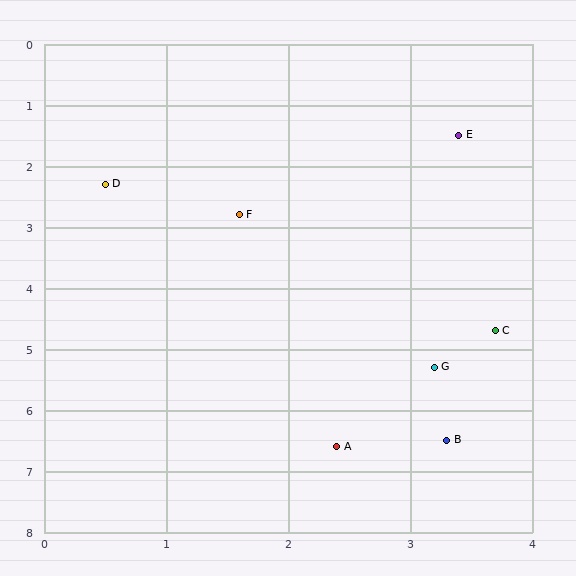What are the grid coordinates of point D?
Point D is at approximately (0.5, 2.3).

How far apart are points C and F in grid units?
Points C and F are about 2.8 grid units apart.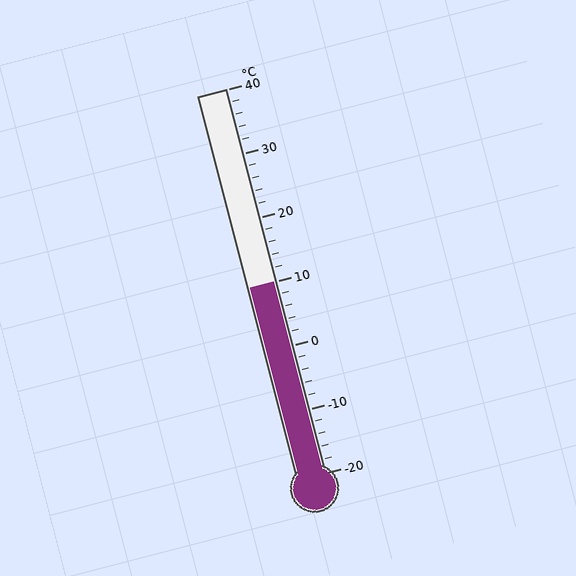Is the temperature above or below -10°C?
The temperature is above -10°C.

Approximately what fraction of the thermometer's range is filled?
The thermometer is filled to approximately 50% of its range.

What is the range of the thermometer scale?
The thermometer scale ranges from -20°C to 40°C.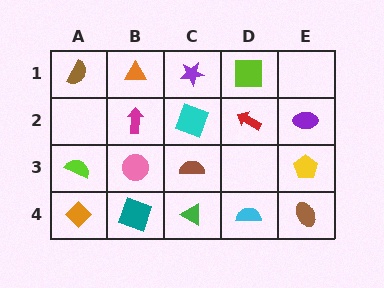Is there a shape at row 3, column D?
No, that cell is empty.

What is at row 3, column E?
A yellow pentagon.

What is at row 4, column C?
A green triangle.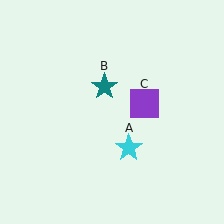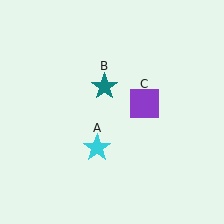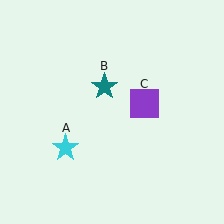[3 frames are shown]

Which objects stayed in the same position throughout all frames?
Teal star (object B) and purple square (object C) remained stationary.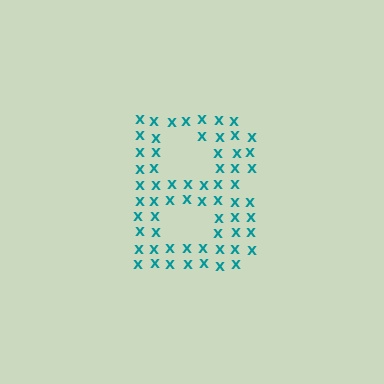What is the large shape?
The large shape is the letter B.